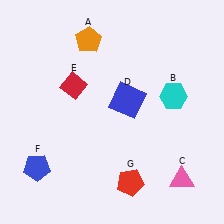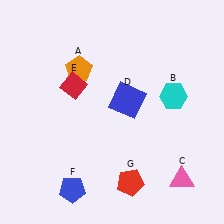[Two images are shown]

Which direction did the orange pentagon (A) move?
The orange pentagon (A) moved down.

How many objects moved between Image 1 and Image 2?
2 objects moved between the two images.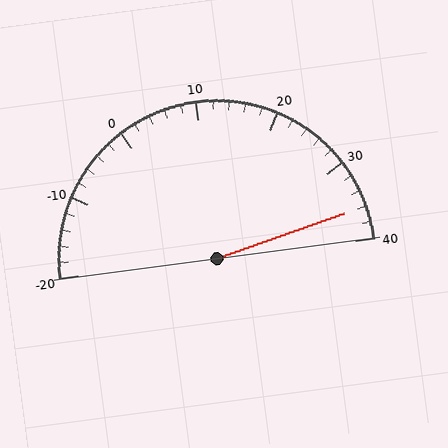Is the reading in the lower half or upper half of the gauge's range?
The reading is in the upper half of the range (-20 to 40).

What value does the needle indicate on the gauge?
The needle indicates approximately 36.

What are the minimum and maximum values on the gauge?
The gauge ranges from -20 to 40.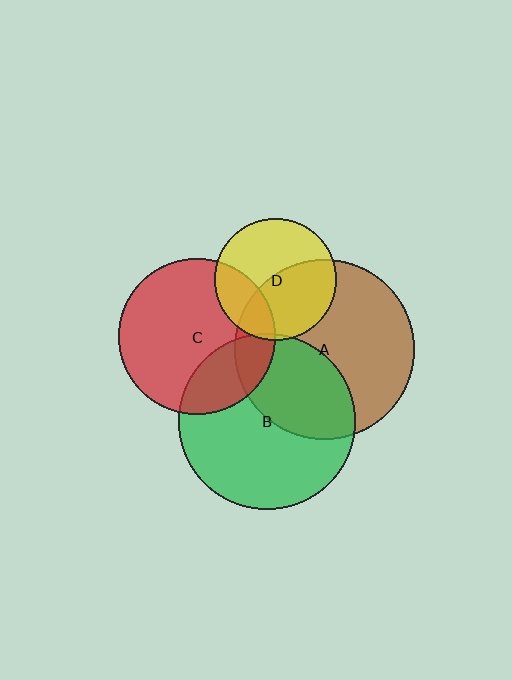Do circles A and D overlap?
Yes.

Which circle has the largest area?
Circle A (brown).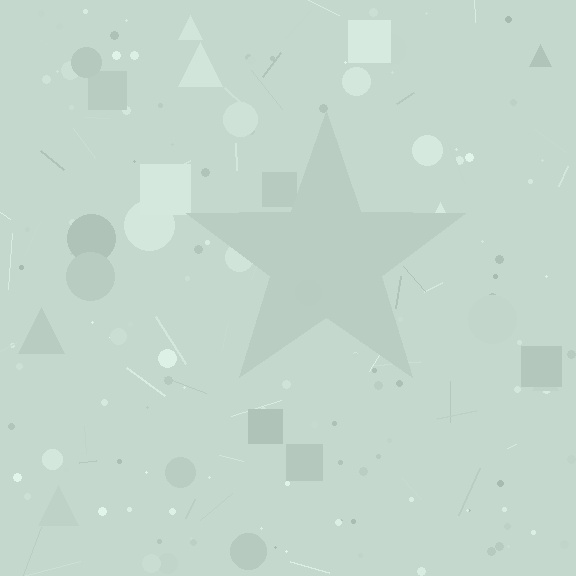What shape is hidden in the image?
A star is hidden in the image.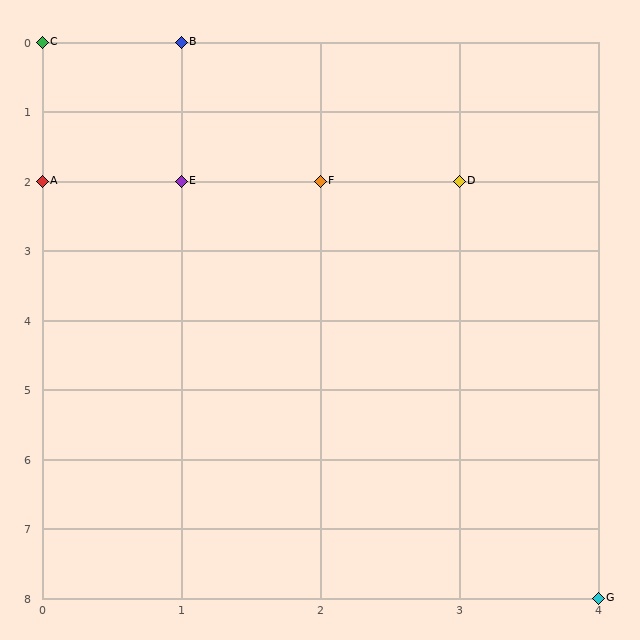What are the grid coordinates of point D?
Point D is at grid coordinates (3, 2).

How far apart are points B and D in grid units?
Points B and D are 2 columns and 2 rows apart (about 2.8 grid units diagonally).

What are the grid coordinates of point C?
Point C is at grid coordinates (0, 0).